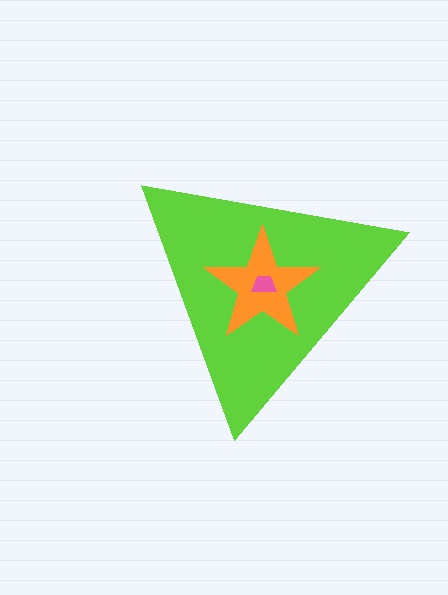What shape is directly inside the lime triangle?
The orange star.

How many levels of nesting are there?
3.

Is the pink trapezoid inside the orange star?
Yes.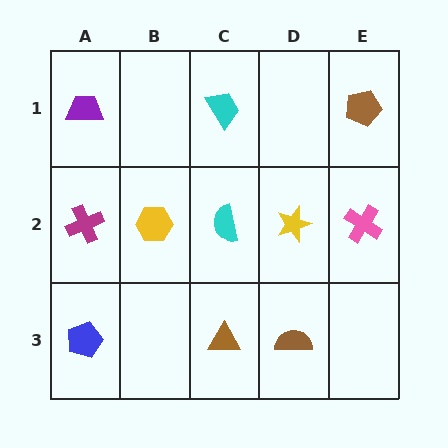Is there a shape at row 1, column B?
No, that cell is empty.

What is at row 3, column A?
A blue pentagon.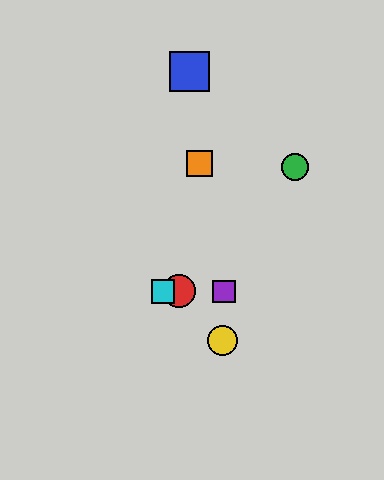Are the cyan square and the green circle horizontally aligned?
No, the cyan square is at y≈291 and the green circle is at y≈167.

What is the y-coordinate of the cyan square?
The cyan square is at y≈291.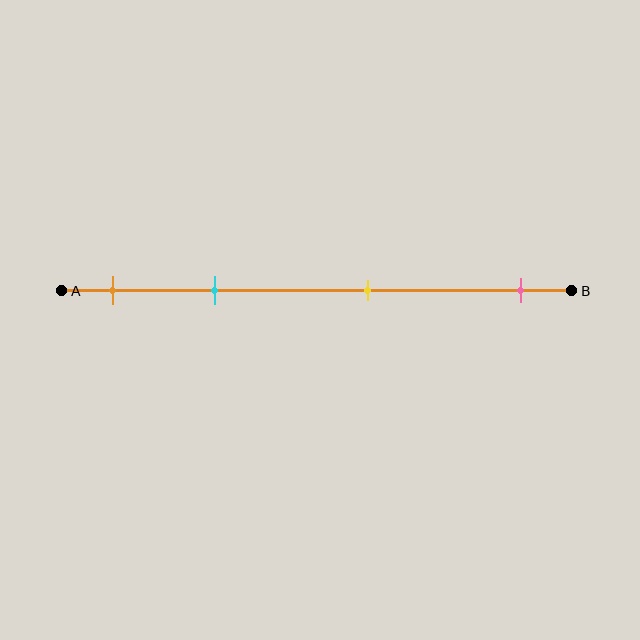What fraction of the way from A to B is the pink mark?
The pink mark is approximately 90% (0.9) of the way from A to B.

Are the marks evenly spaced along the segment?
No, the marks are not evenly spaced.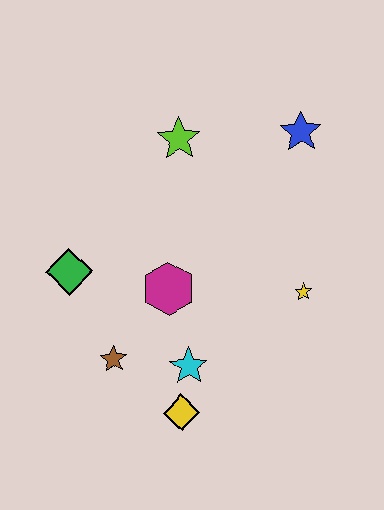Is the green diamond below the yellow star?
No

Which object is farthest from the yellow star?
The green diamond is farthest from the yellow star.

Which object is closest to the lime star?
The blue star is closest to the lime star.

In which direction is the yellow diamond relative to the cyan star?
The yellow diamond is below the cyan star.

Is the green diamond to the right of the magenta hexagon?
No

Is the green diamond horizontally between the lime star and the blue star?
No